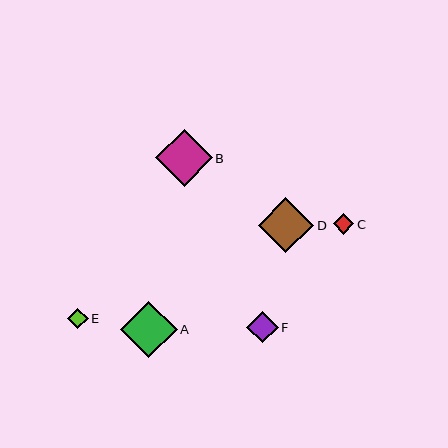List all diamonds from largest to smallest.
From largest to smallest: B, A, D, F, E, C.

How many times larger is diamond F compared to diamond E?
Diamond F is approximately 1.5 times the size of diamond E.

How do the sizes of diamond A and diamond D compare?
Diamond A and diamond D are approximately the same size.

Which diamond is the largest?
Diamond B is the largest with a size of approximately 57 pixels.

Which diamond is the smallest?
Diamond C is the smallest with a size of approximately 20 pixels.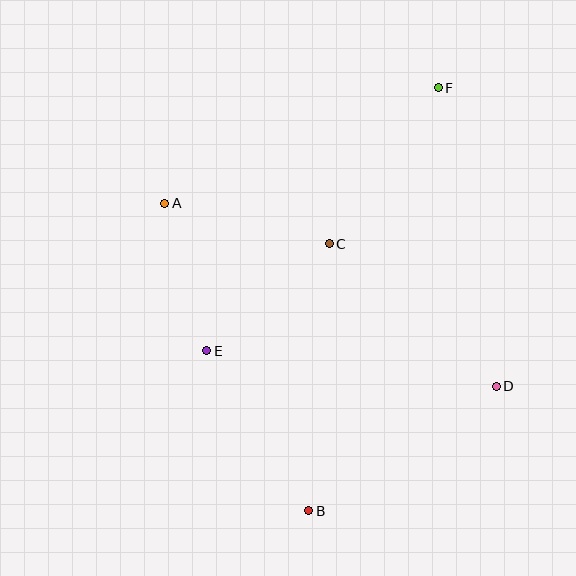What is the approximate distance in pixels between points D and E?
The distance between D and E is approximately 292 pixels.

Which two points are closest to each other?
Points A and E are closest to each other.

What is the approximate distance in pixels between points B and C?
The distance between B and C is approximately 268 pixels.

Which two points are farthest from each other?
Points B and F are farthest from each other.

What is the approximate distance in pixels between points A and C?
The distance between A and C is approximately 169 pixels.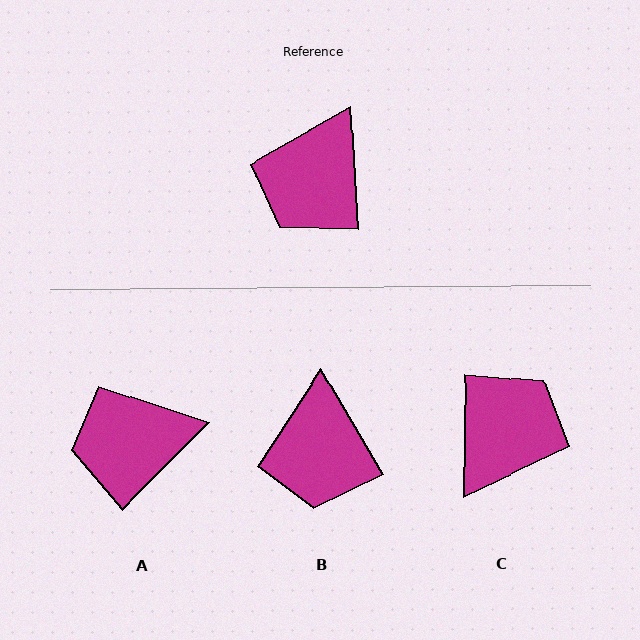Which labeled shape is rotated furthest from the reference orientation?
C, about 176 degrees away.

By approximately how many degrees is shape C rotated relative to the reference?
Approximately 176 degrees counter-clockwise.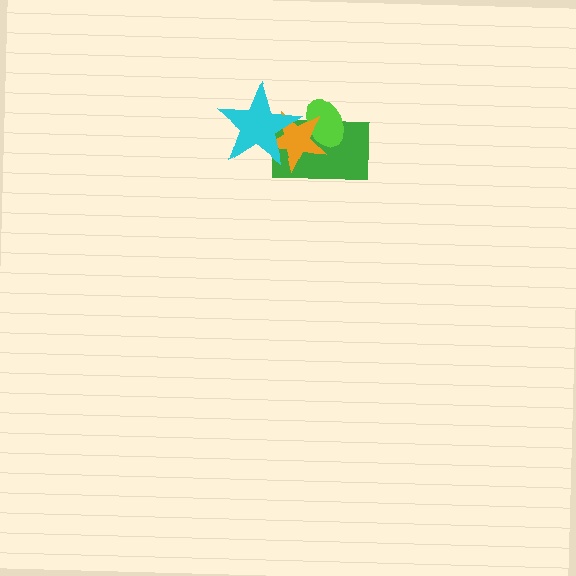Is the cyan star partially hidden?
No, no other shape covers it.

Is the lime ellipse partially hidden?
Yes, it is partially covered by another shape.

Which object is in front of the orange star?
The cyan star is in front of the orange star.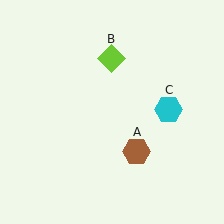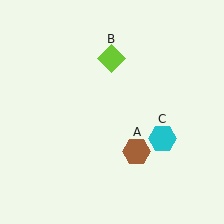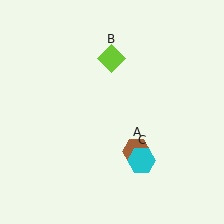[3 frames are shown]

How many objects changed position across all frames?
1 object changed position: cyan hexagon (object C).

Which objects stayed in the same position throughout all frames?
Brown hexagon (object A) and lime diamond (object B) remained stationary.